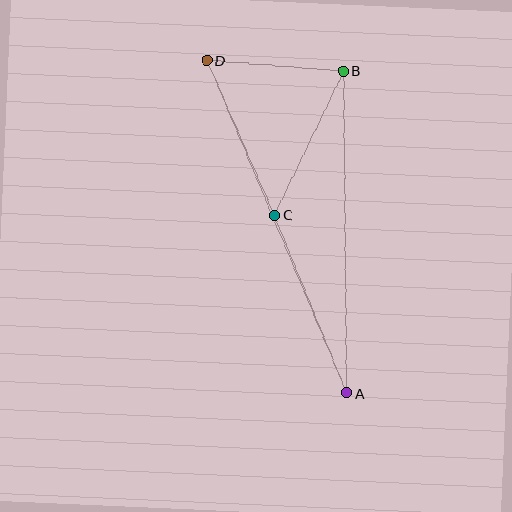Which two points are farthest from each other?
Points A and D are farthest from each other.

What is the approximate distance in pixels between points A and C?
The distance between A and C is approximately 192 pixels.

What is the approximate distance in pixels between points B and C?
The distance between B and C is approximately 160 pixels.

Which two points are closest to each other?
Points B and D are closest to each other.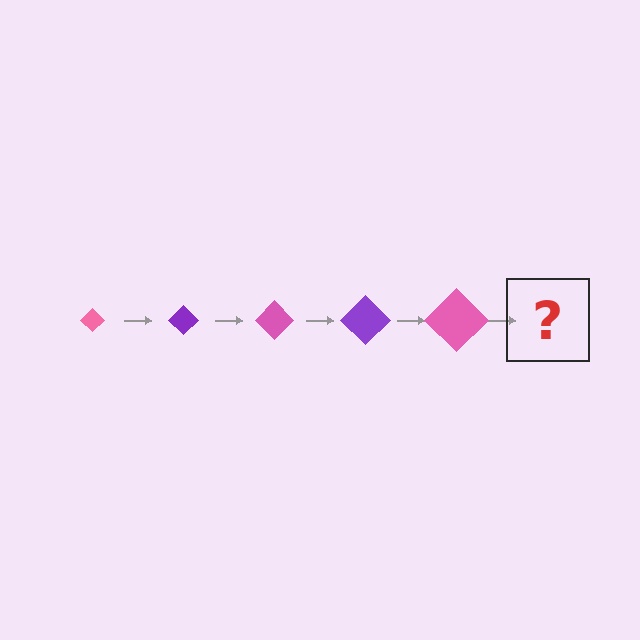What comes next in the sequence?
The next element should be a purple diamond, larger than the previous one.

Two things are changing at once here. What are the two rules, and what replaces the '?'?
The two rules are that the diamond grows larger each step and the color cycles through pink and purple. The '?' should be a purple diamond, larger than the previous one.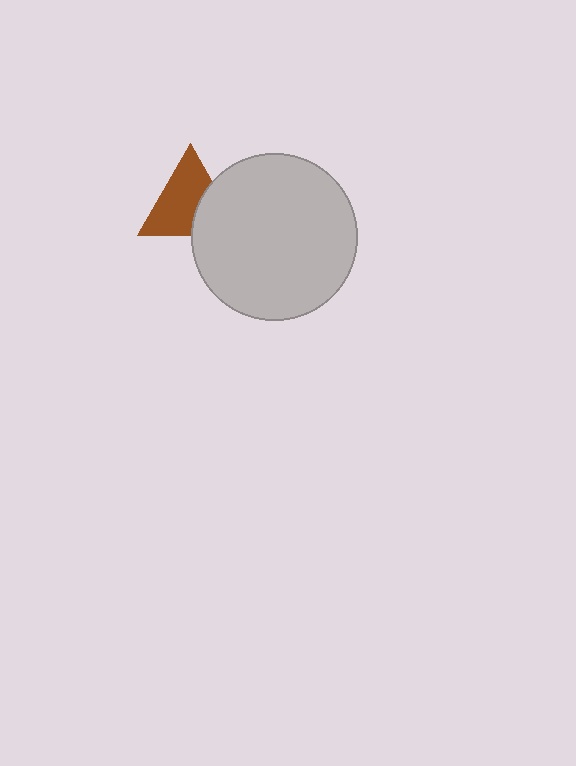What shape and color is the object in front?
The object in front is a light gray circle.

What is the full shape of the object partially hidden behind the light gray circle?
The partially hidden object is a brown triangle.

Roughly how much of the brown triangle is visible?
Most of it is visible (roughly 67%).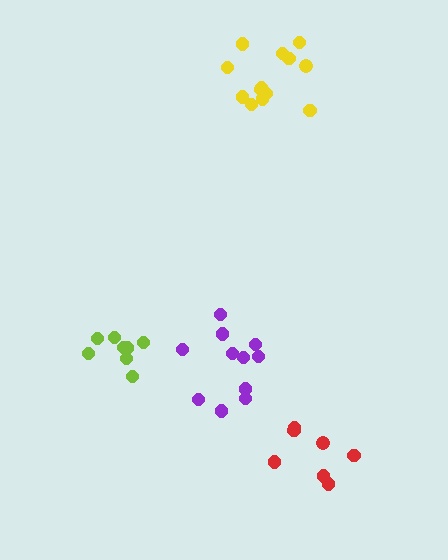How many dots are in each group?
Group 1: 7 dots, Group 2: 8 dots, Group 3: 11 dots, Group 4: 13 dots (39 total).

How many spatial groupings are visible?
There are 4 spatial groupings.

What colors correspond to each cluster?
The clusters are colored: red, lime, purple, yellow.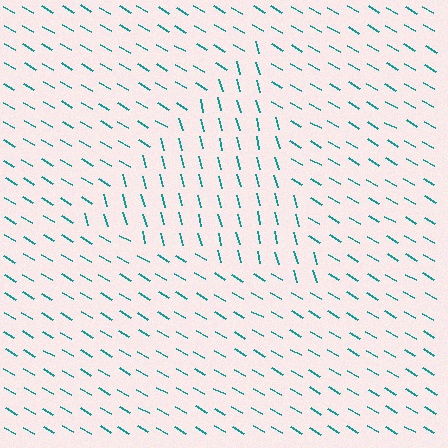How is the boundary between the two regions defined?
The boundary is defined purely by a change in line orientation (approximately 45 degrees difference). All lines are the same color and thickness.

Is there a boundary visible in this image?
Yes, there is a texture boundary formed by a change in line orientation.